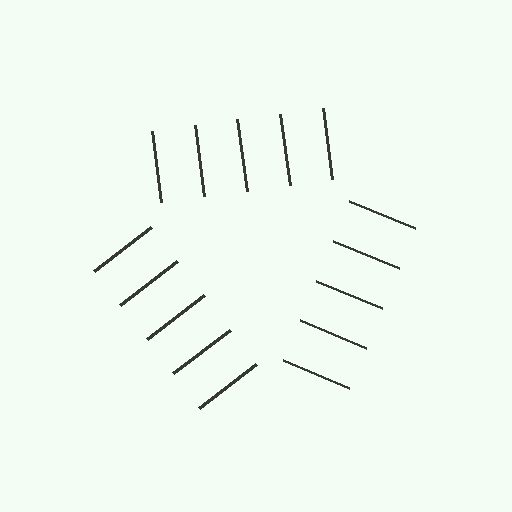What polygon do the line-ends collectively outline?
An illusory triangle — the line segments terminate on its edges but no continuous stroke is drawn.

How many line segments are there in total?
15 — 5 along each of the 3 edges.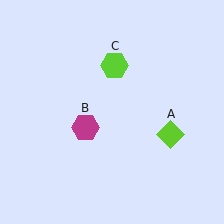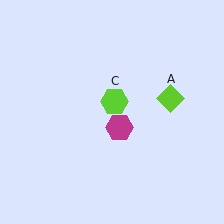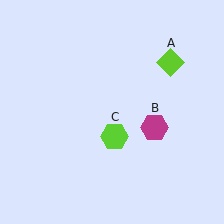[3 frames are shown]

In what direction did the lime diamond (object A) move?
The lime diamond (object A) moved up.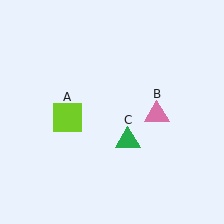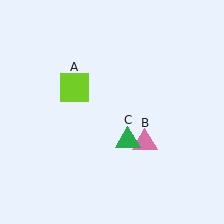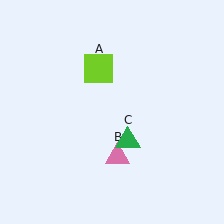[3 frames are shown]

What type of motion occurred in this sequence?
The lime square (object A), pink triangle (object B) rotated clockwise around the center of the scene.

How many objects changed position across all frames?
2 objects changed position: lime square (object A), pink triangle (object B).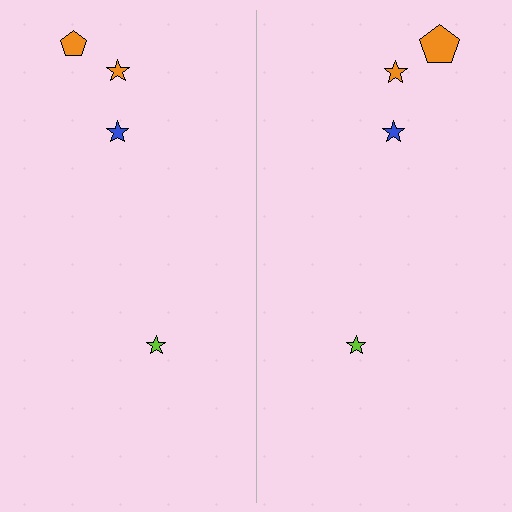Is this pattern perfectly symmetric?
No, the pattern is not perfectly symmetric. The orange pentagon on the right side has a different size than its mirror counterpart.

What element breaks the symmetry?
The orange pentagon on the right side has a different size than its mirror counterpart.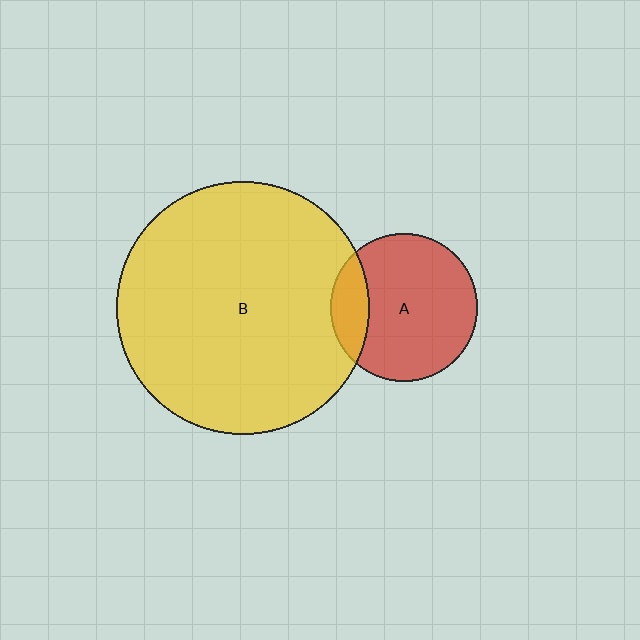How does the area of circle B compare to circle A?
Approximately 2.9 times.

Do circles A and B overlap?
Yes.